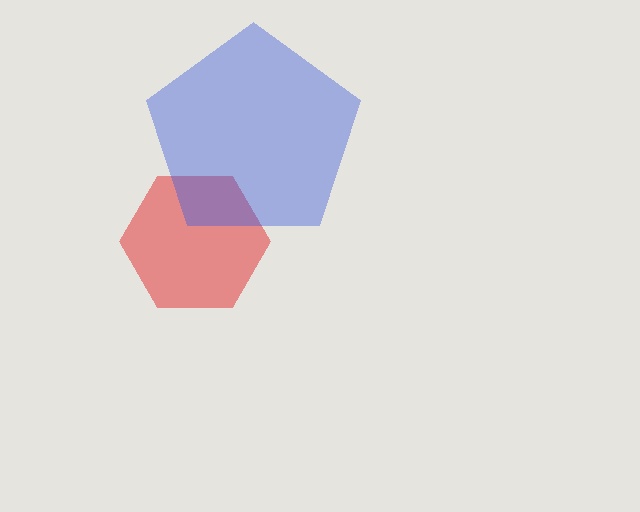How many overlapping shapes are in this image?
There are 2 overlapping shapes in the image.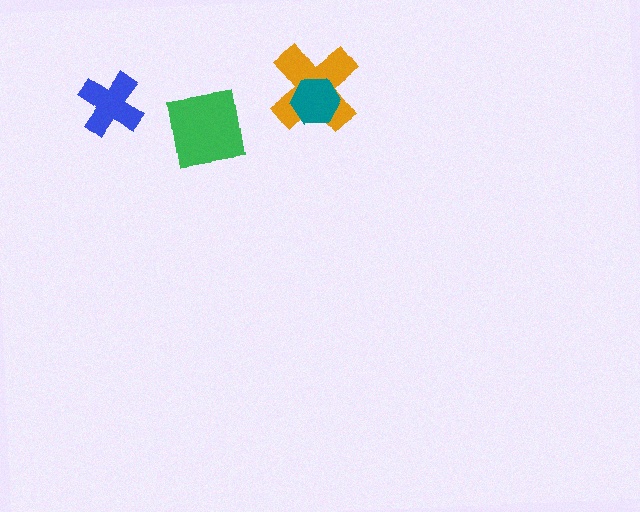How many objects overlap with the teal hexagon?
1 object overlaps with the teal hexagon.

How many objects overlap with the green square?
0 objects overlap with the green square.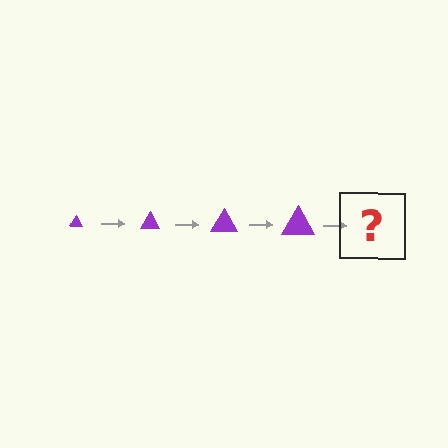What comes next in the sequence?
The next element should be a purple triangle, larger than the previous one.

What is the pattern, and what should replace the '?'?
The pattern is that the triangle gets progressively larger each step. The '?' should be a purple triangle, larger than the previous one.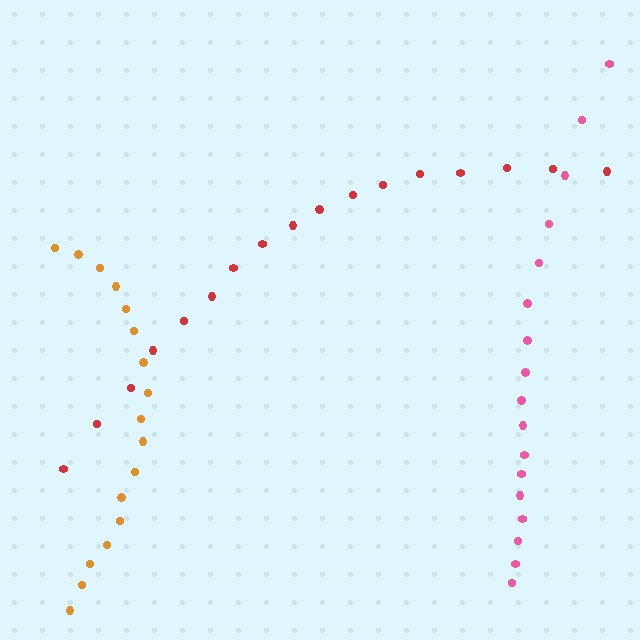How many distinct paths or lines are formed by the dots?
There are 3 distinct paths.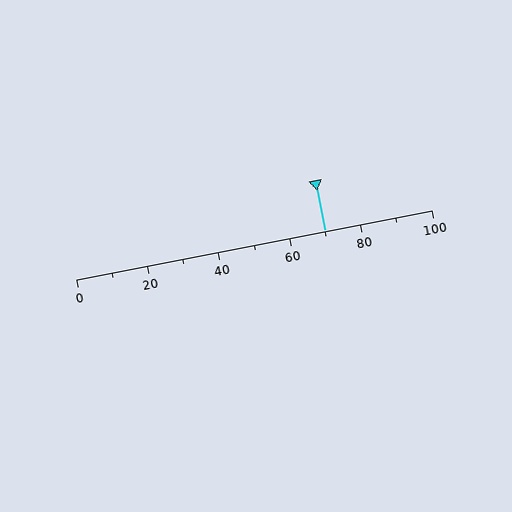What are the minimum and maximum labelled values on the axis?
The axis runs from 0 to 100.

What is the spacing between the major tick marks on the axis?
The major ticks are spaced 20 apart.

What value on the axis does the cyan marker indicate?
The marker indicates approximately 70.